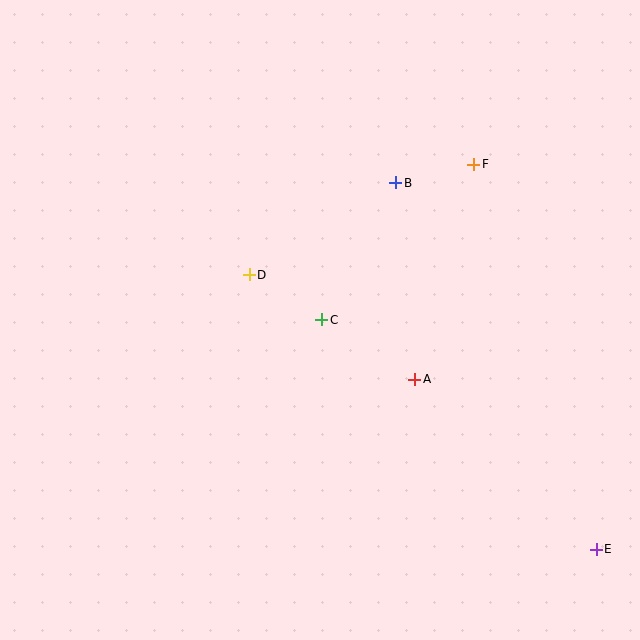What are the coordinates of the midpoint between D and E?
The midpoint between D and E is at (423, 412).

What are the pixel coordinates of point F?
Point F is at (473, 164).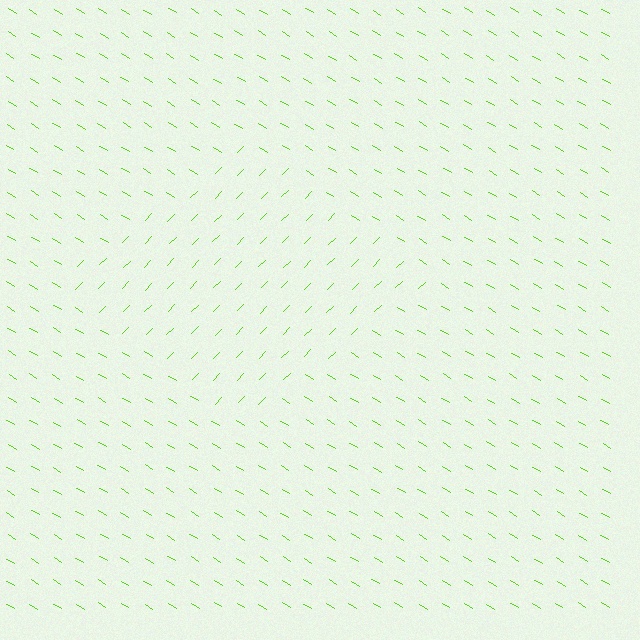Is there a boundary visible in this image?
Yes, there is a texture boundary formed by a change in line orientation.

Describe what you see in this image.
The image is filled with small lime line segments. A diamond region in the image has lines oriented differently from the surrounding lines, creating a visible texture boundary.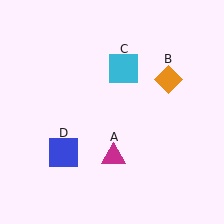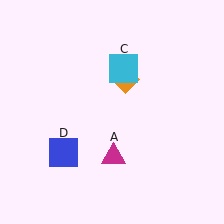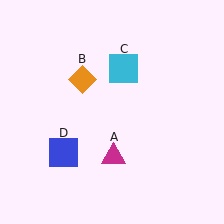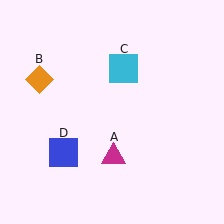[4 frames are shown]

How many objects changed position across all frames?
1 object changed position: orange diamond (object B).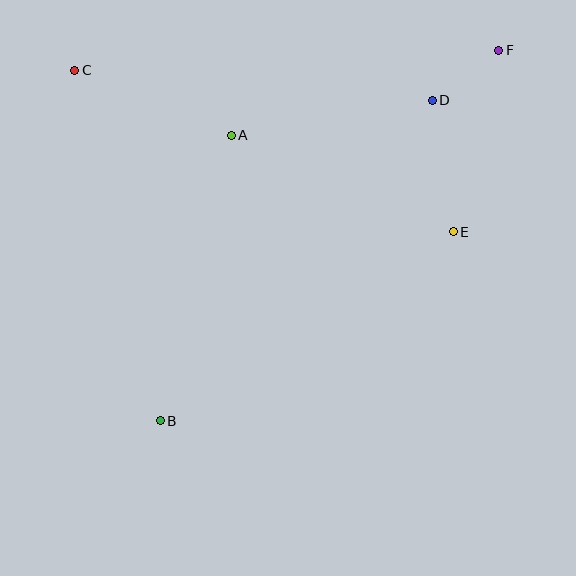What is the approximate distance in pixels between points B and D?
The distance between B and D is approximately 420 pixels.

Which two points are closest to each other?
Points D and F are closest to each other.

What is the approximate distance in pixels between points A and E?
The distance between A and E is approximately 242 pixels.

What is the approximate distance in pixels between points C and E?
The distance between C and E is approximately 412 pixels.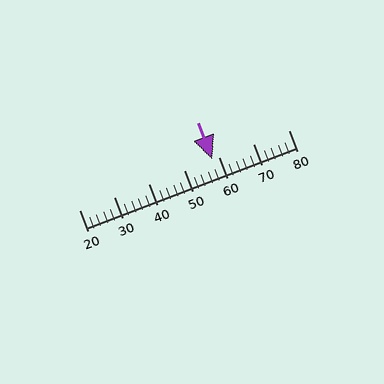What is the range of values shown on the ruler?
The ruler shows values from 20 to 80.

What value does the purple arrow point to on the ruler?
The purple arrow points to approximately 58.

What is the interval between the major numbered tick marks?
The major tick marks are spaced 10 units apart.